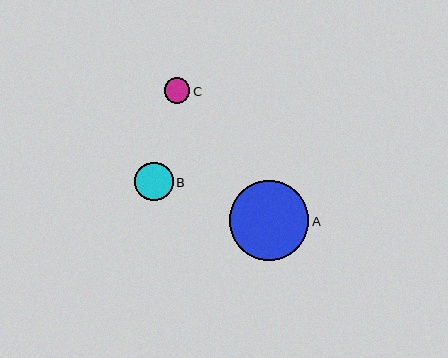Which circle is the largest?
Circle A is the largest with a size of approximately 80 pixels.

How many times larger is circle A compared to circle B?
Circle A is approximately 2.1 times the size of circle B.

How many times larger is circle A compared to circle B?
Circle A is approximately 2.1 times the size of circle B.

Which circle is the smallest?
Circle C is the smallest with a size of approximately 25 pixels.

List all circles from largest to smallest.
From largest to smallest: A, B, C.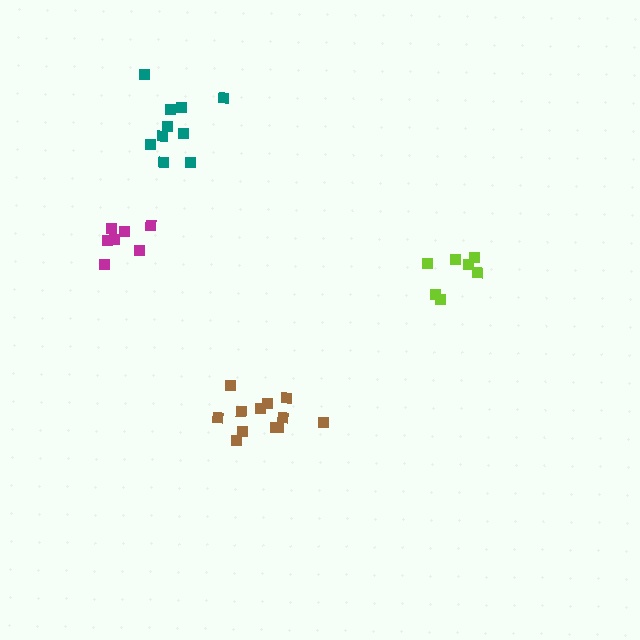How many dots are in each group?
Group 1: 8 dots, Group 2: 12 dots, Group 3: 7 dots, Group 4: 10 dots (37 total).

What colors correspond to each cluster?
The clusters are colored: lime, brown, magenta, teal.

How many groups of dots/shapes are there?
There are 4 groups.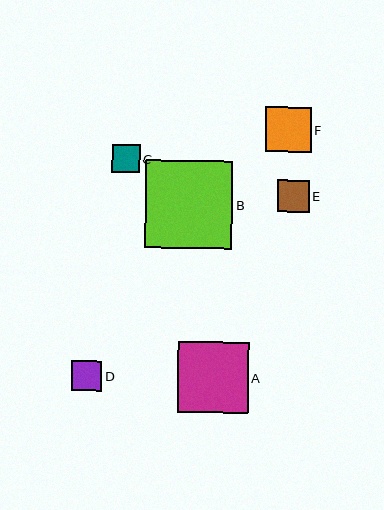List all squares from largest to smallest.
From largest to smallest: B, A, F, E, D, C.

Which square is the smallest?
Square C is the smallest with a size of approximately 28 pixels.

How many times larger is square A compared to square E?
Square A is approximately 2.2 times the size of square E.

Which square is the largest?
Square B is the largest with a size of approximately 87 pixels.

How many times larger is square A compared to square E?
Square A is approximately 2.2 times the size of square E.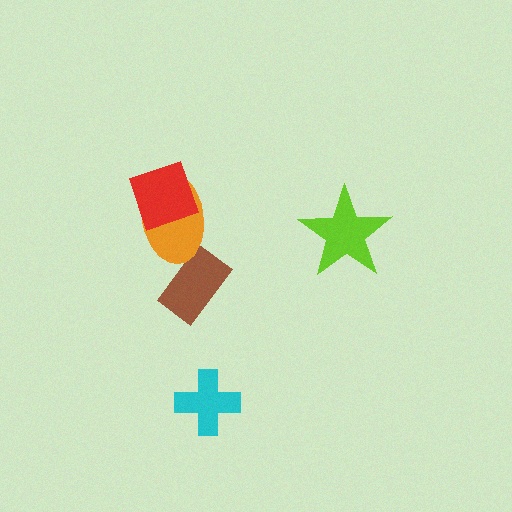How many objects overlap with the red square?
1 object overlaps with the red square.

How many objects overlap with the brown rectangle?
1 object overlaps with the brown rectangle.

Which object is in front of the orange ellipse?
The red square is in front of the orange ellipse.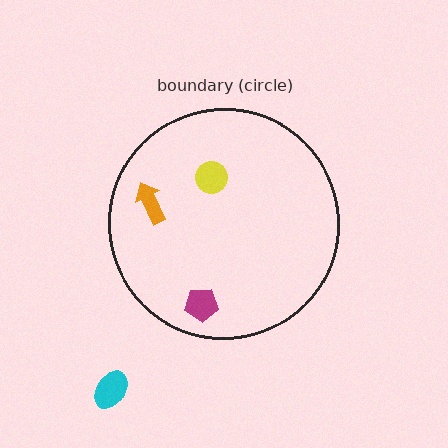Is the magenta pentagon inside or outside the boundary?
Inside.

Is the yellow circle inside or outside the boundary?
Inside.